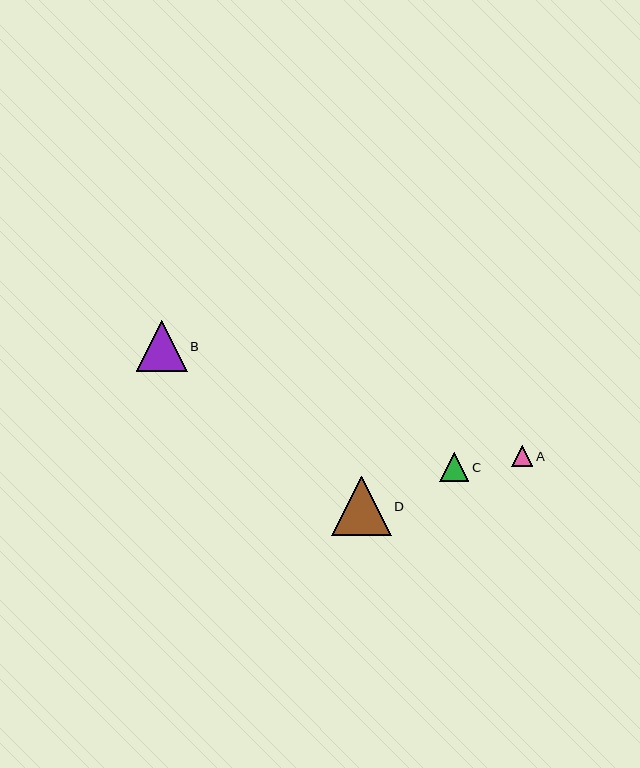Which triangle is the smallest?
Triangle A is the smallest with a size of approximately 21 pixels.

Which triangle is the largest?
Triangle D is the largest with a size of approximately 59 pixels.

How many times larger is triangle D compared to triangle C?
Triangle D is approximately 2.0 times the size of triangle C.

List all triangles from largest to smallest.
From largest to smallest: D, B, C, A.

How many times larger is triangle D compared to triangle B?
Triangle D is approximately 1.2 times the size of triangle B.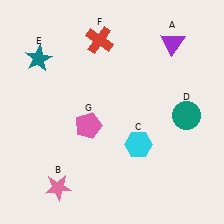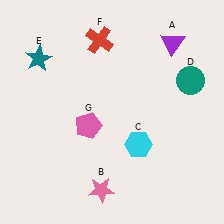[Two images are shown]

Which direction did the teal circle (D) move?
The teal circle (D) moved up.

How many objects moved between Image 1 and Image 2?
2 objects moved between the two images.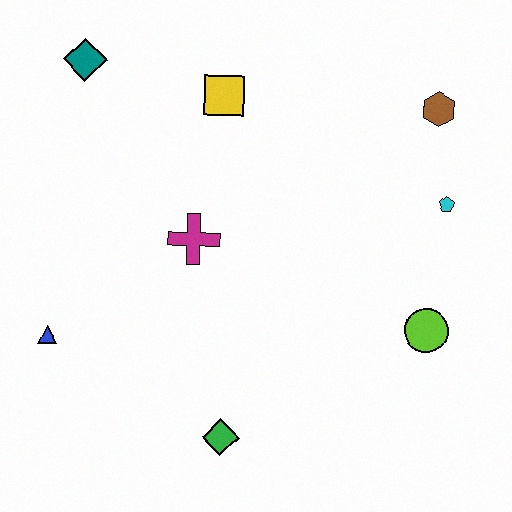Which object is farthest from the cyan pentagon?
The blue triangle is farthest from the cyan pentagon.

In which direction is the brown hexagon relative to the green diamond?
The brown hexagon is above the green diamond.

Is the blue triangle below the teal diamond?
Yes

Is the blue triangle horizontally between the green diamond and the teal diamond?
No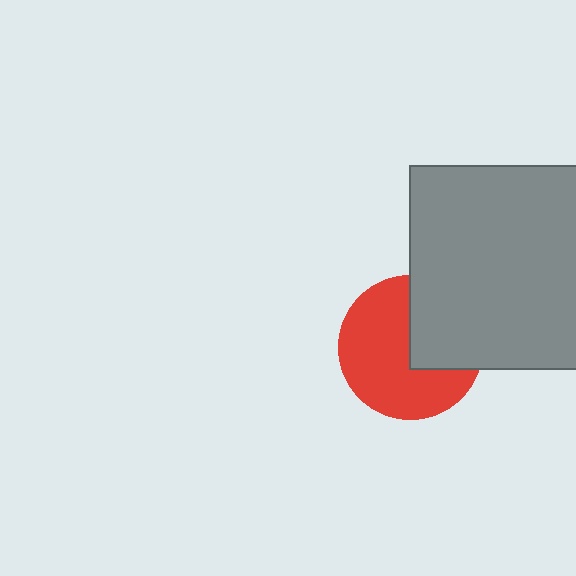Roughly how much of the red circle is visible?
About half of it is visible (roughly 65%).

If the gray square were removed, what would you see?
You would see the complete red circle.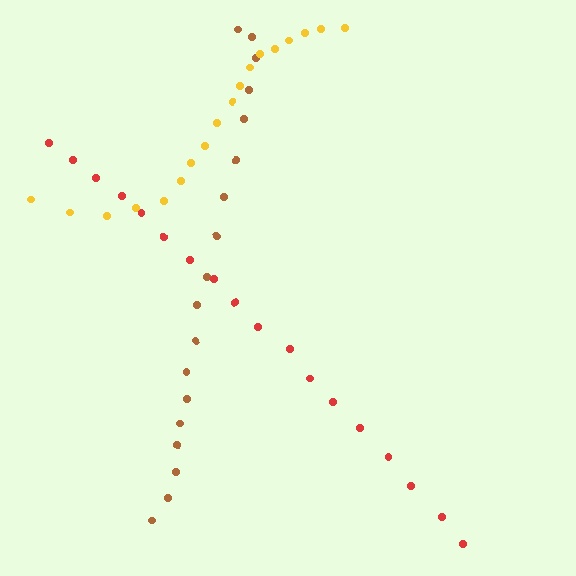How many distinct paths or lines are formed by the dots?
There are 3 distinct paths.